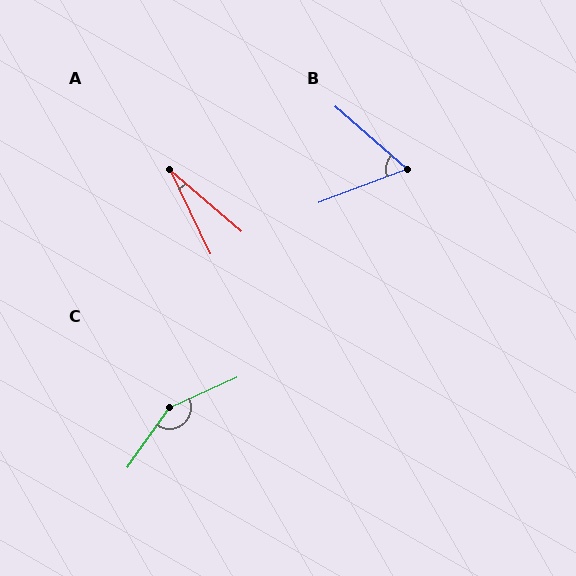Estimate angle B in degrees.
Approximately 62 degrees.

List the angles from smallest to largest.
A (23°), B (62°), C (150°).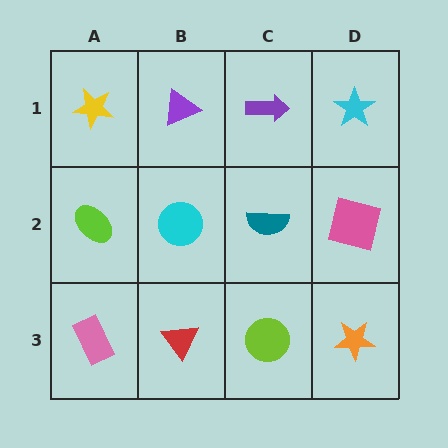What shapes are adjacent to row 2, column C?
A purple arrow (row 1, column C), a lime circle (row 3, column C), a cyan circle (row 2, column B), a pink square (row 2, column D).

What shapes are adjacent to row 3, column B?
A cyan circle (row 2, column B), a pink rectangle (row 3, column A), a lime circle (row 3, column C).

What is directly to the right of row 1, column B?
A purple arrow.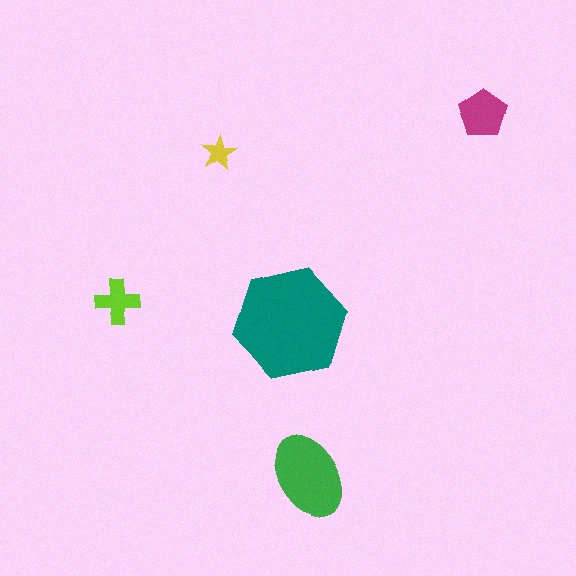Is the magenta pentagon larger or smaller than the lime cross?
Larger.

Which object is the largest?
The teal hexagon.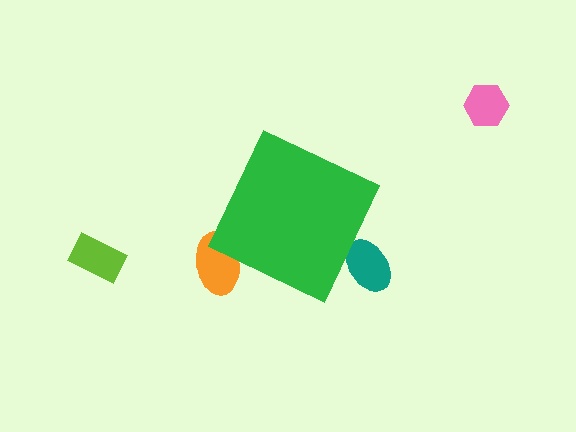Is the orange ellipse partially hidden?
Yes, the orange ellipse is partially hidden behind the green diamond.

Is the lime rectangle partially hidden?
No, the lime rectangle is fully visible.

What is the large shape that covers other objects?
A green diamond.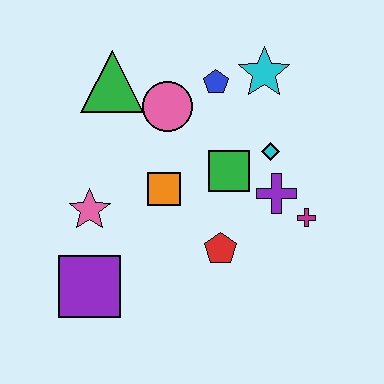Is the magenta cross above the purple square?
Yes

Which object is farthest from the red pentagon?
The green triangle is farthest from the red pentagon.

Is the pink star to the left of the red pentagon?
Yes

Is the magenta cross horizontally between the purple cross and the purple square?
No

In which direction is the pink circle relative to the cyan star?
The pink circle is to the left of the cyan star.